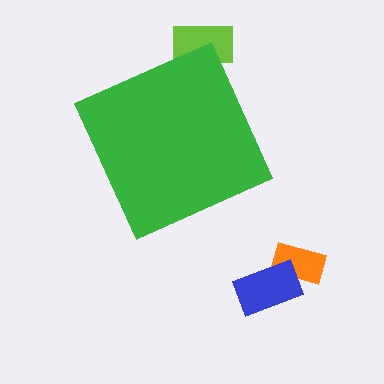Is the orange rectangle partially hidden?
No, the orange rectangle is fully visible.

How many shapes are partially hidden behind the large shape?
1 shape is partially hidden.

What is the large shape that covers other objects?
A green diamond.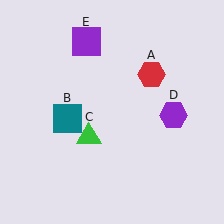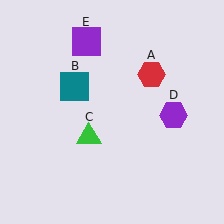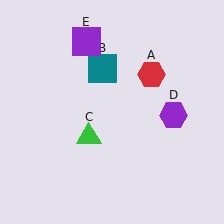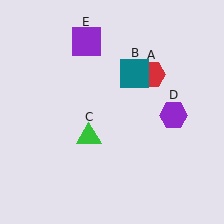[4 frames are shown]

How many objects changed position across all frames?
1 object changed position: teal square (object B).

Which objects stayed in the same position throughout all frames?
Red hexagon (object A) and green triangle (object C) and purple hexagon (object D) and purple square (object E) remained stationary.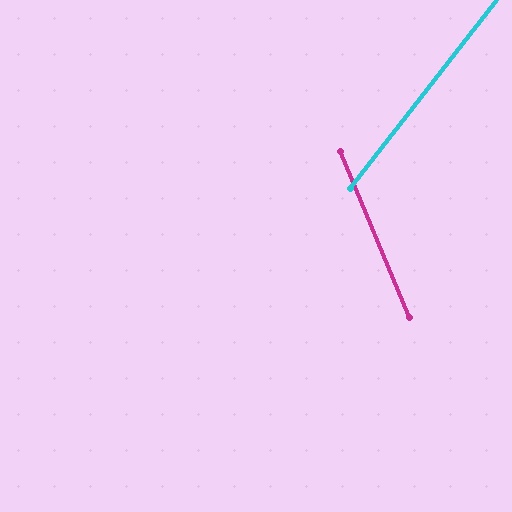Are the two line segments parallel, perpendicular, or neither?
Neither parallel nor perpendicular — they differ by about 60°.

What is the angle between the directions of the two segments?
Approximately 60 degrees.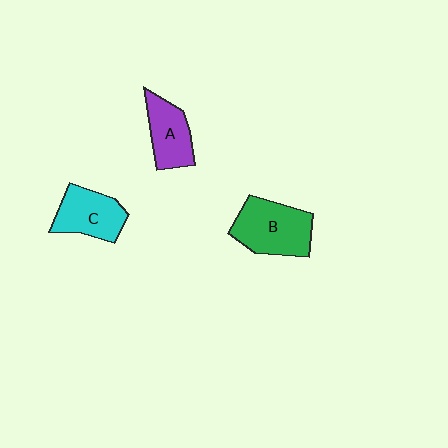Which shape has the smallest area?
Shape A (purple).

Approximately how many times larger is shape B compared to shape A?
Approximately 1.4 times.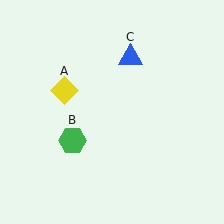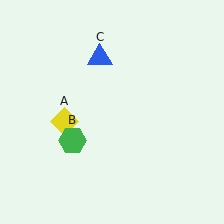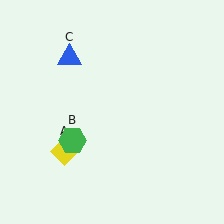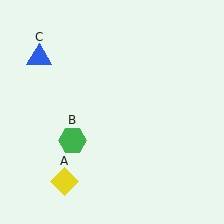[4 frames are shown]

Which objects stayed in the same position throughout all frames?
Green hexagon (object B) remained stationary.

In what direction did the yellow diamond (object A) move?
The yellow diamond (object A) moved down.